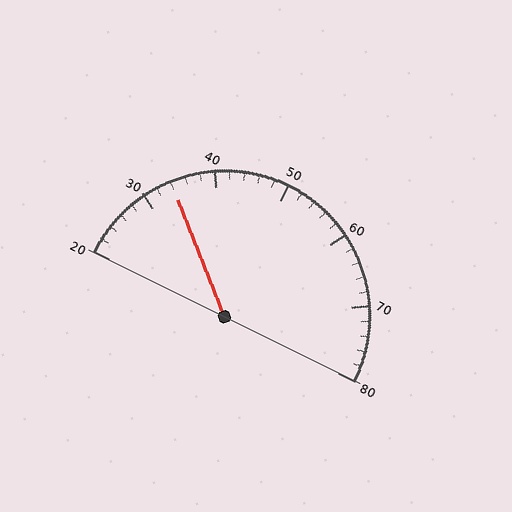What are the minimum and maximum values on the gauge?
The gauge ranges from 20 to 80.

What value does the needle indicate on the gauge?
The needle indicates approximately 34.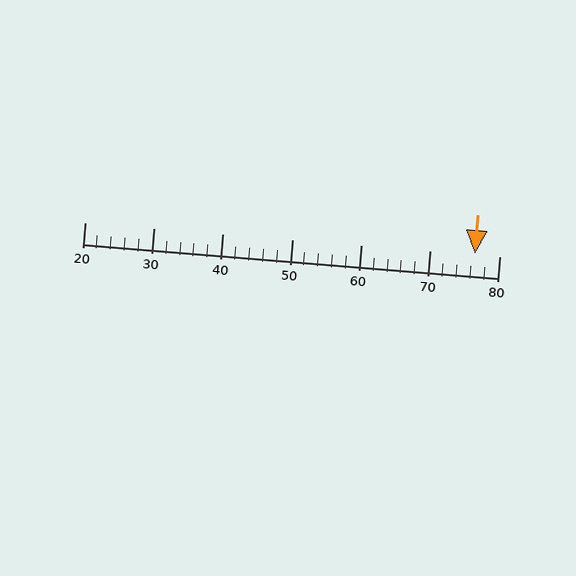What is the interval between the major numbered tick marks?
The major tick marks are spaced 10 units apart.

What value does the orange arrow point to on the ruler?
The orange arrow points to approximately 76.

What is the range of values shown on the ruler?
The ruler shows values from 20 to 80.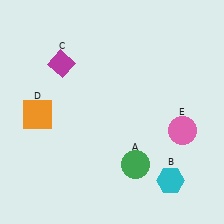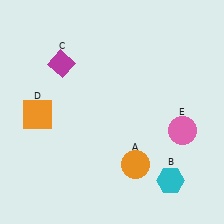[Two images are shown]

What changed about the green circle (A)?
In Image 1, A is green. In Image 2, it changed to orange.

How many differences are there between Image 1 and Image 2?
There is 1 difference between the two images.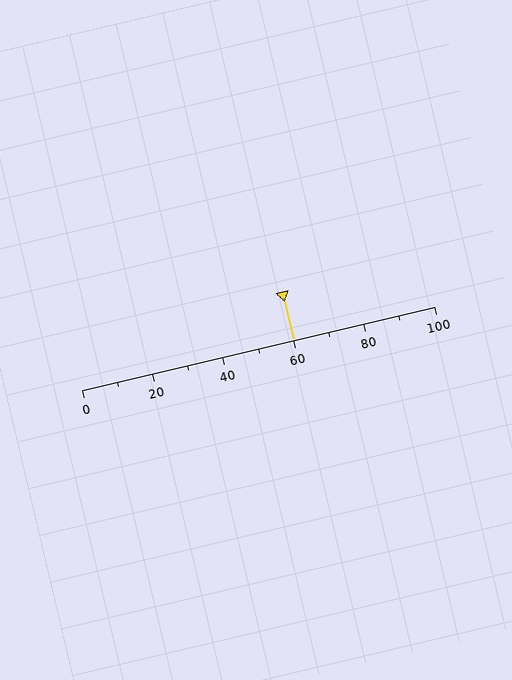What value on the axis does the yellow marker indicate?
The marker indicates approximately 60.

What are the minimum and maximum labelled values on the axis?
The axis runs from 0 to 100.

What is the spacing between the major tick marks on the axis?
The major ticks are spaced 20 apart.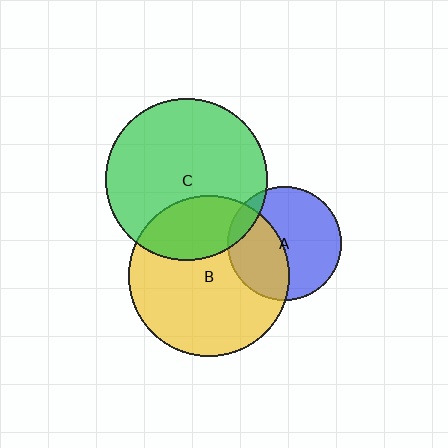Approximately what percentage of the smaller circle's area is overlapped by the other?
Approximately 40%.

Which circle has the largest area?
Circle C (green).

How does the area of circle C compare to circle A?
Approximately 2.0 times.